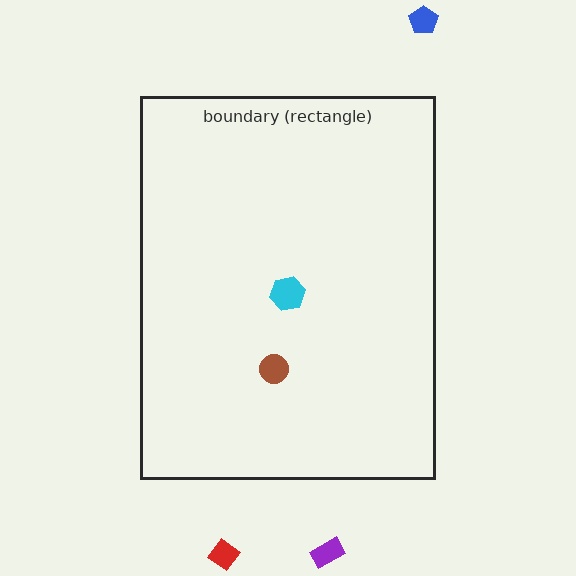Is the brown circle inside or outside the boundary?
Inside.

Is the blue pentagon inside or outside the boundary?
Outside.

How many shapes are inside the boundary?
2 inside, 3 outside.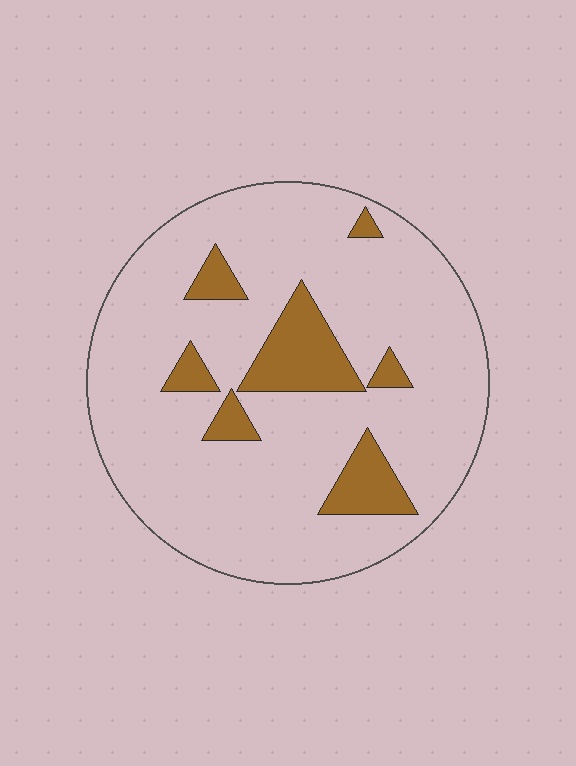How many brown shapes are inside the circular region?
7.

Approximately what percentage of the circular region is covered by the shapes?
Approximately 15%.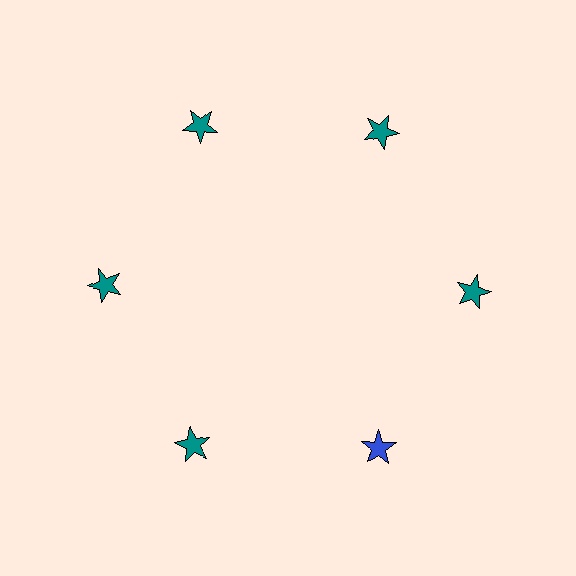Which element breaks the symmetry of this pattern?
The blue star at roughly the 5 o'clock position breaks the symmetry. All other shapes are teal stars.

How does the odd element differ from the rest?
It has a different color: blue instead of teal.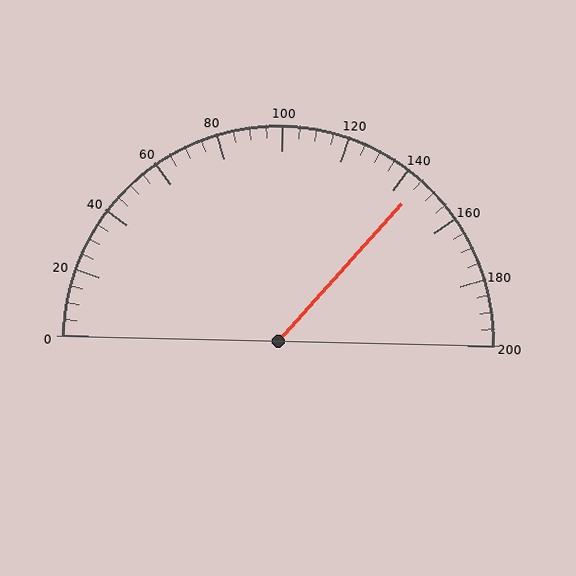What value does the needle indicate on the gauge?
The needle indicates approximately 145.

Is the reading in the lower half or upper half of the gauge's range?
The reading is in the upper half of the range (0 to 200).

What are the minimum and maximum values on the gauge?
The gauge ranges from 0 to 200.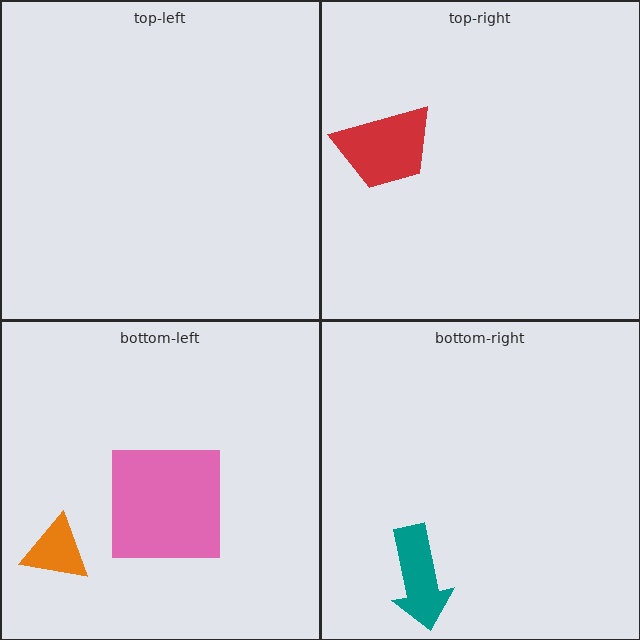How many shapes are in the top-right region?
1.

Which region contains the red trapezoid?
The top-right region.